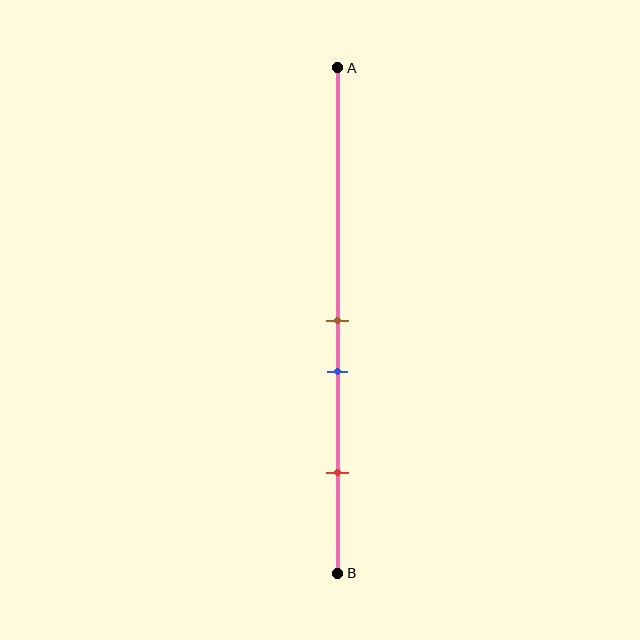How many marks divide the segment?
There are 3 marks dividing the segment.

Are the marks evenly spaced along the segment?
No, the marks are not evenly spaced.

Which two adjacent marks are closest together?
The brown and blue marks are the closest adjacent pair.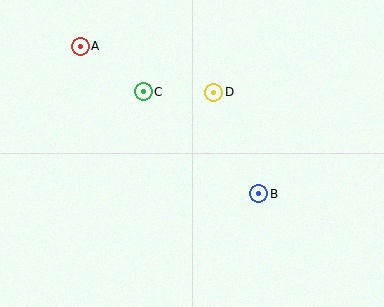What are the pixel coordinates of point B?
Point B is at (259, 194).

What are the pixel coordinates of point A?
Point A is at (80, 46).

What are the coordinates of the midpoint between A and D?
The midpoint between A and D is at (147, 69).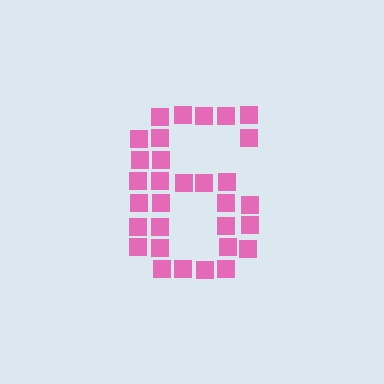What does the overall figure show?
The overall figure shows the digit 6.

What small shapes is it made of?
It is made of small squares.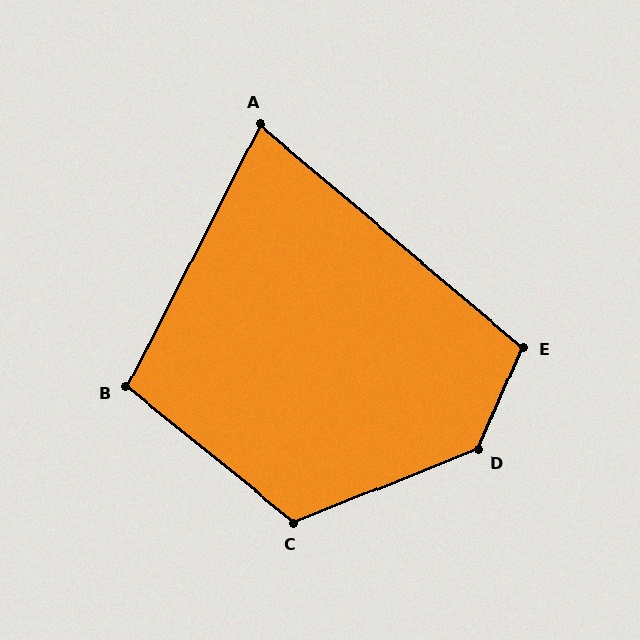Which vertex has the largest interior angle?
D, at approximately 135 degrees.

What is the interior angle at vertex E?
Approximately 107 degrees (obtuse).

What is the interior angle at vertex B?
Approximately 102 degrees (obtuse).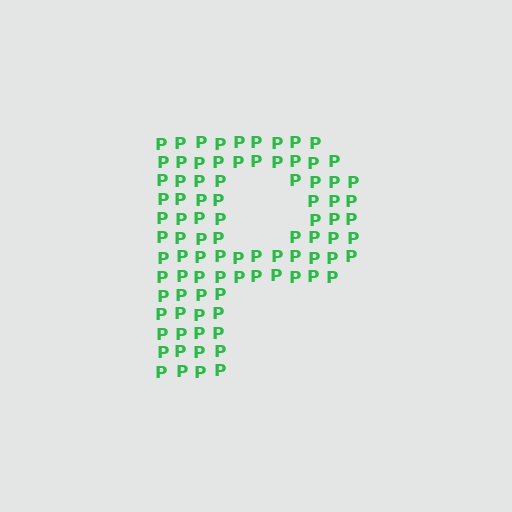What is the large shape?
The large shape is the letter P.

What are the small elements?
The small elements are letter P's.